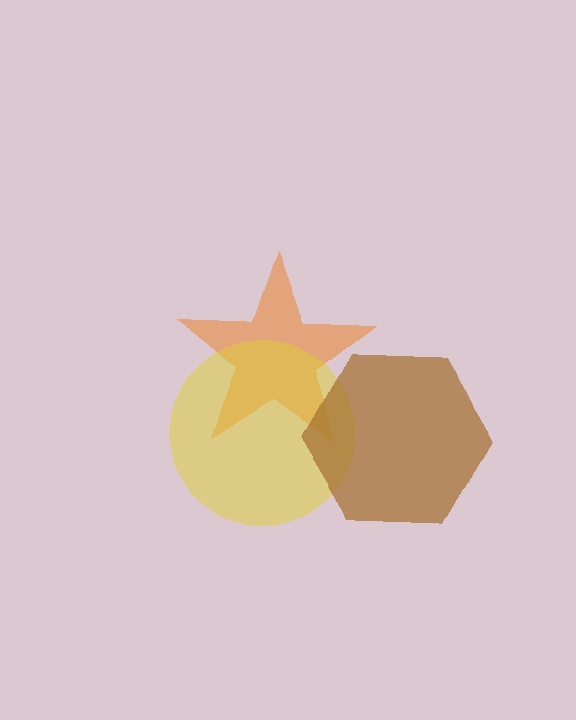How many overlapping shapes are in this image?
There are 3 overlapping shapes in the image.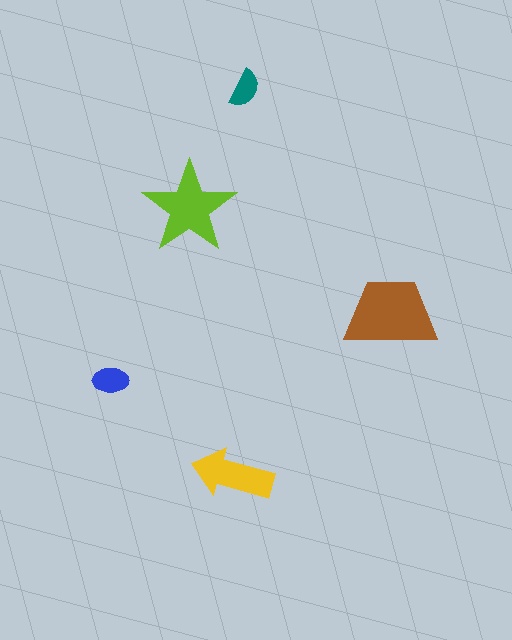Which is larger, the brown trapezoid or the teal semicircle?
The brown trapezoid.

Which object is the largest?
The brown trapezoid.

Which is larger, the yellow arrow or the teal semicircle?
The yellow arrow.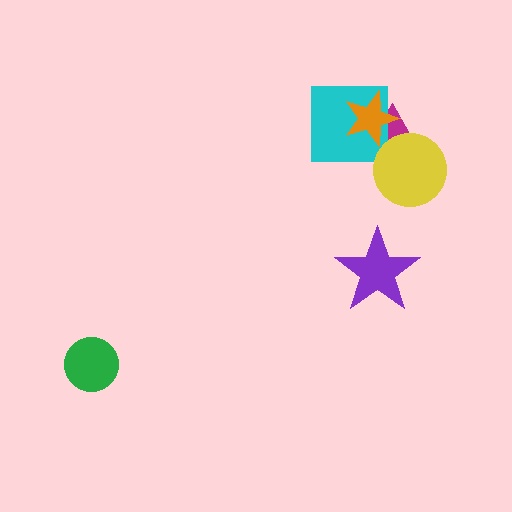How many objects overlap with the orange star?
2 objects overlap with the orange star.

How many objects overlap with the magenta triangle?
3 objects overlap with the magenta triangle.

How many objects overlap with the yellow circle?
1 object overlaps with the yellow circle.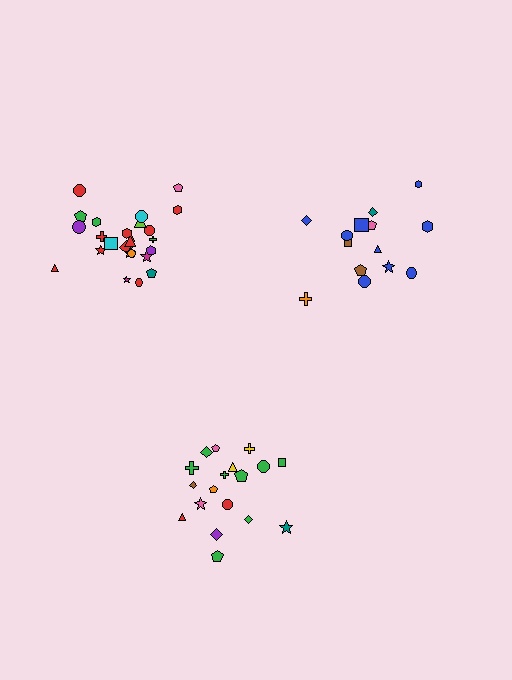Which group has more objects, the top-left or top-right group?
The top-left group.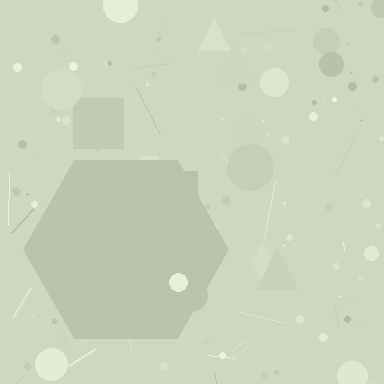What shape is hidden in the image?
A hexagon is hidden in the image.